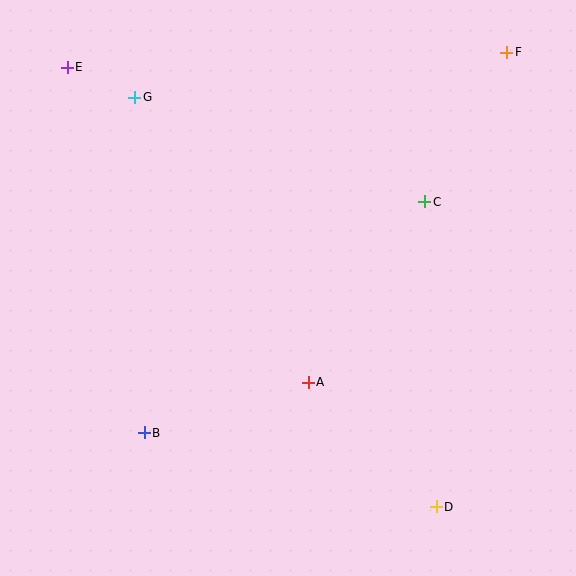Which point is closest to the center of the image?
Point A at (308, 382) is closest to the center.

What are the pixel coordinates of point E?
Point E is at (67, 67).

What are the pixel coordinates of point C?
Point C is at (425, 202).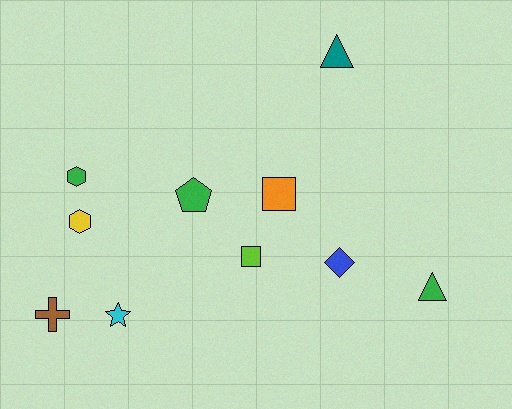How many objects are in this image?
There are 10 objects.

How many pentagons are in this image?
There is 1 pentagon.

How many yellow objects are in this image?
There is 1 yellow object.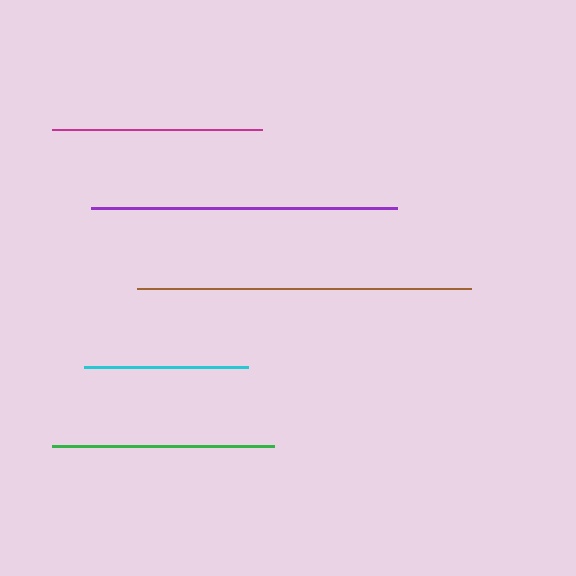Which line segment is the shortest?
The cyan line is the shortest at approximately 164 pixels.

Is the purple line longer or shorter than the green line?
The purple line is longer than the green line.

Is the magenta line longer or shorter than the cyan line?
The magenta line is longer than the cyan line.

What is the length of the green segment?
The green segment is approximately 222 pixels long.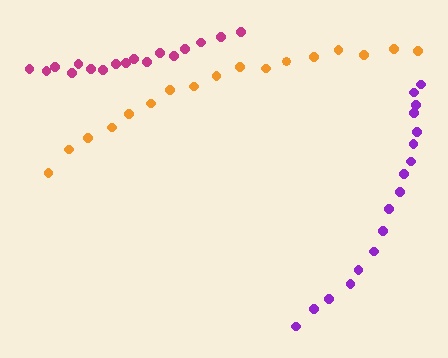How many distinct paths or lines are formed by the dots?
There are 3 distinct paths.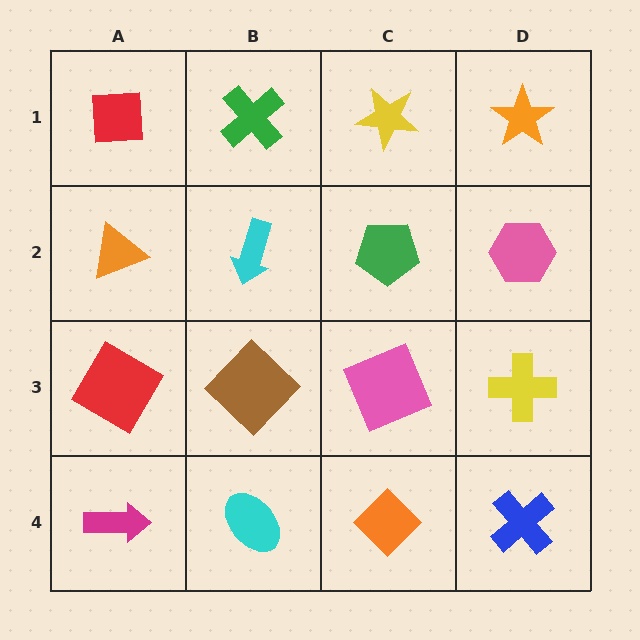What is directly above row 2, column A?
A red square.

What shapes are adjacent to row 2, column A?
A red square (row 1, column A), a red square (row 3, column A), a cyan arrow (row 2, column B).